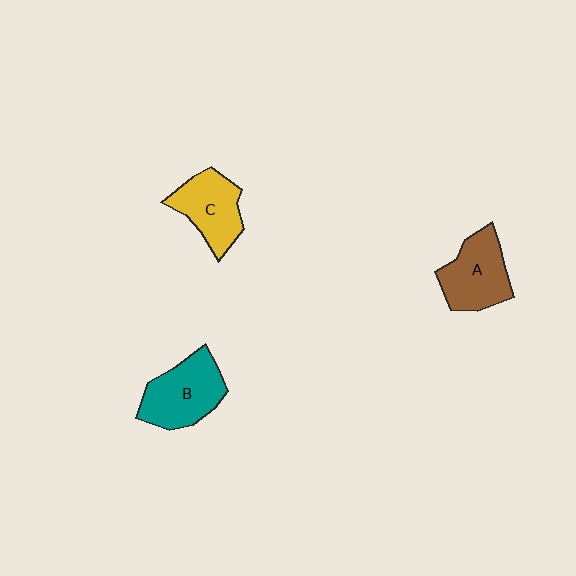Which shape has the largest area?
Shape B (teal).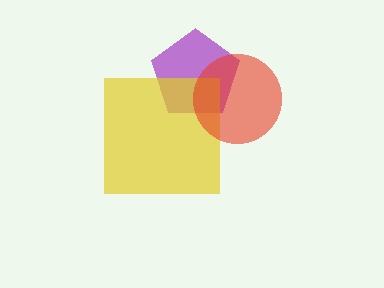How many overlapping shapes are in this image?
There are 3 overlapping shapes in the image.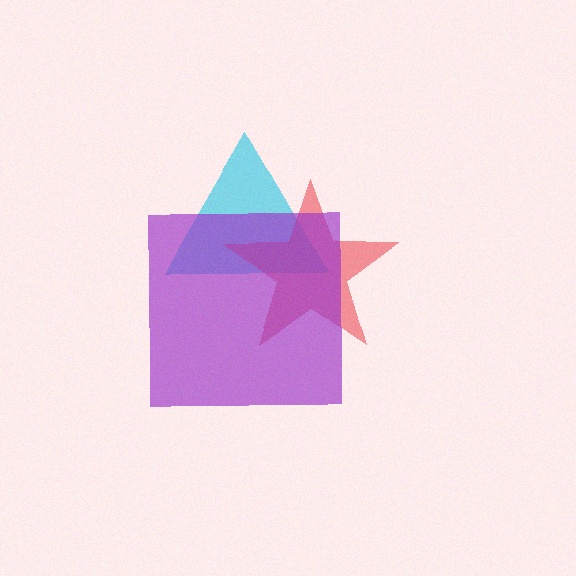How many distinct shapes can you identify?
There are 3 distinct shapes: a cyan triangle, a red star, a purple square.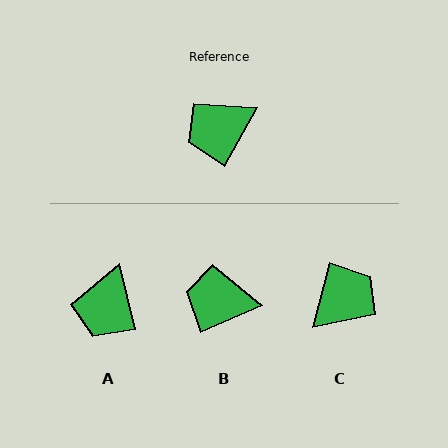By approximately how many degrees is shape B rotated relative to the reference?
Approximately 37 degrees clockwise.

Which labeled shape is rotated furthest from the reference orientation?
C, about 166 degrees away.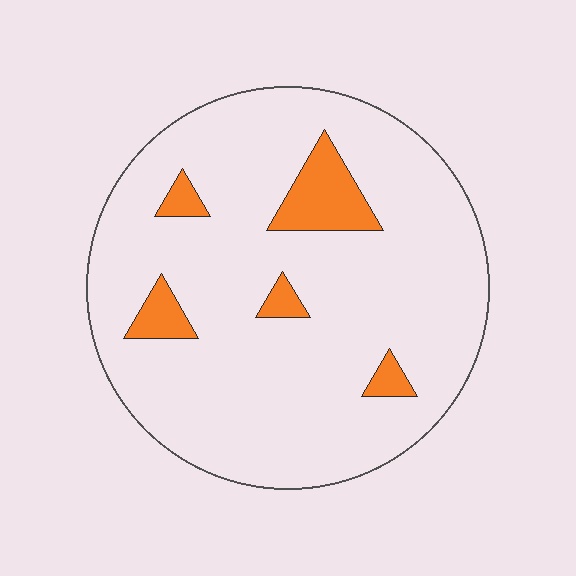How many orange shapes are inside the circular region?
5.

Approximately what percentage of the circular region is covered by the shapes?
Approximately 10%.